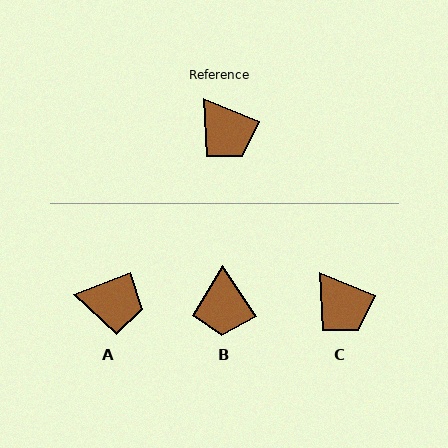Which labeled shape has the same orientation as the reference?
C.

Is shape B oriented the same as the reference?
No, it is off by about 34 degrees.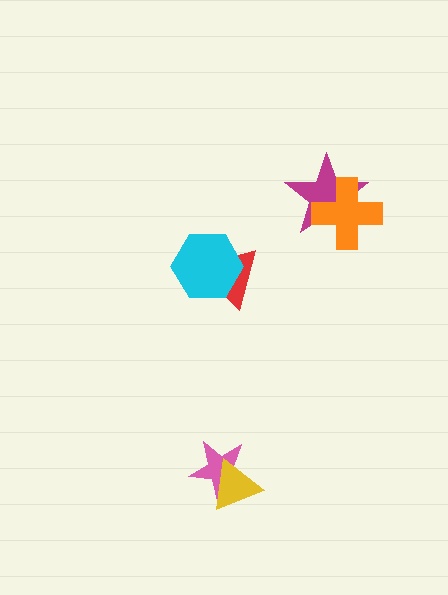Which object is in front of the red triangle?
The cyan hexagon is in front of the red triangle.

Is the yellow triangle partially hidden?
No, no other shape covers it.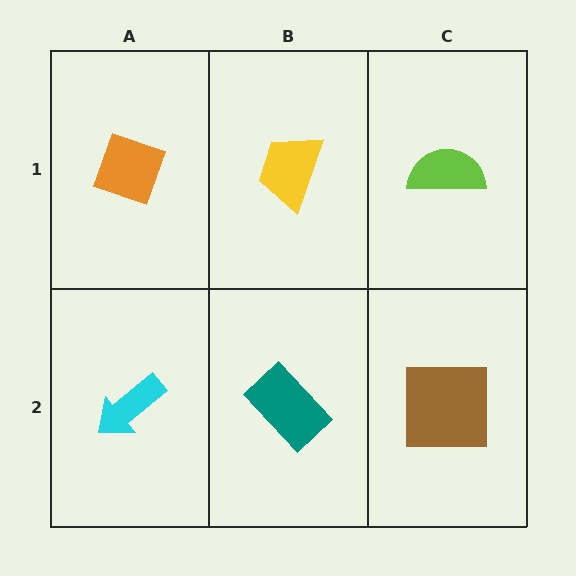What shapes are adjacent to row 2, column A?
An orange diamond (row 1, column A), a teal rectangle (row 2, column B).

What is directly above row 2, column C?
A lime semicircle.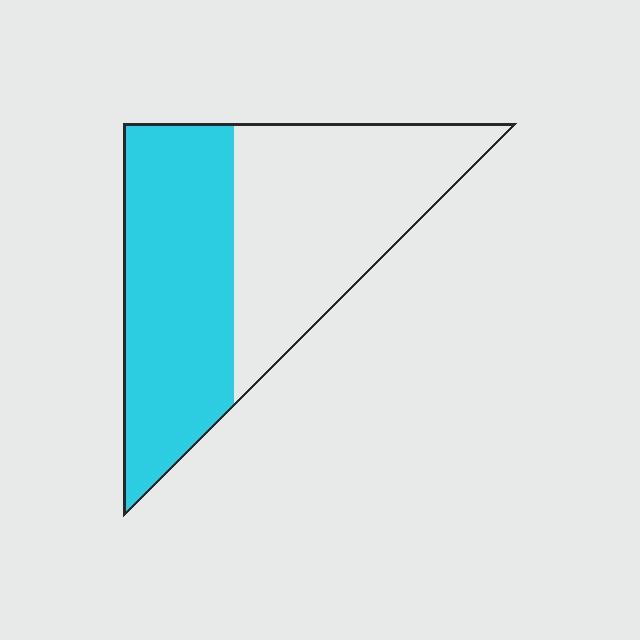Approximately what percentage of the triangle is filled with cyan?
Approximately 50%.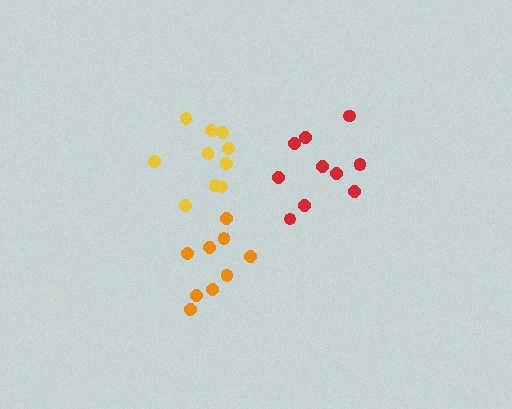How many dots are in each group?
Group 1: 10 dots, Group 2: 10 dots, Group 3: 9 dots (29 total).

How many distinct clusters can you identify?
There are 3 distinct clusters.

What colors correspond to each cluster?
The clusters are colored: red, yellow, orange.